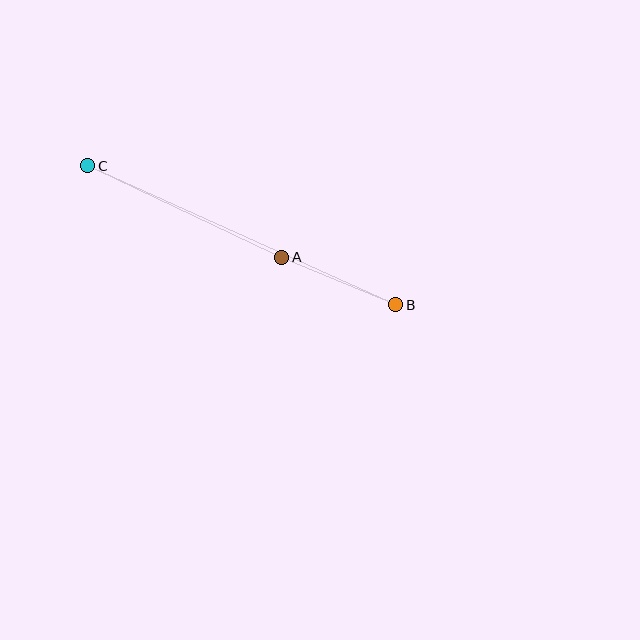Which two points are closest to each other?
Points A and B are closest to each other.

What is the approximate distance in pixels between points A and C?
The distance between A and C is approximately 214 pixels.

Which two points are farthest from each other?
Points B and C are farthest from each other.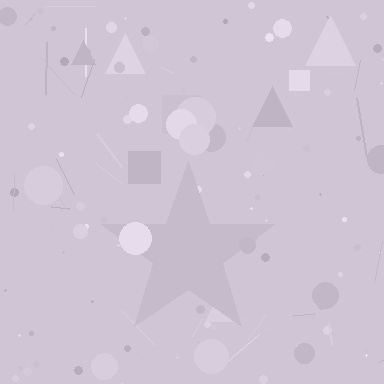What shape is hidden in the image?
A star is hidden in the image.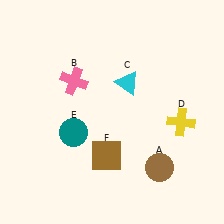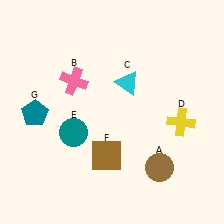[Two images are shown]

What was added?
A teal pentagon (G) was added in Image 2.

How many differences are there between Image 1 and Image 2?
There is 1 difference between the two images.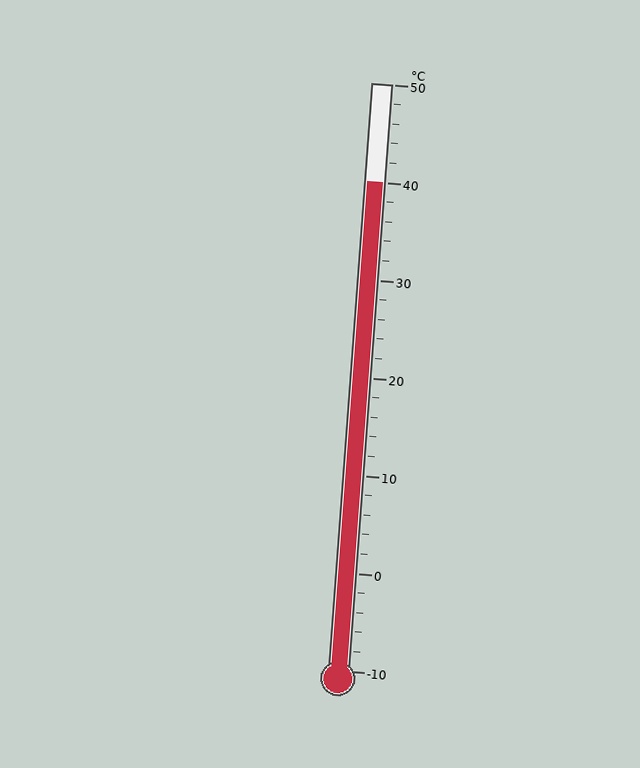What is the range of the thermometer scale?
The thermometer scale ranges from -10°C to 50°C.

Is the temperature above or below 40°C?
The temperature is at 40°C.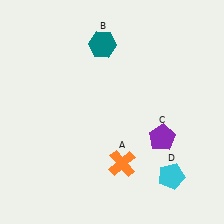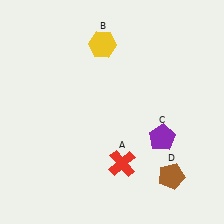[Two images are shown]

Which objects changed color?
A changed from orange to red. B changed from teal to yellow. D changed from cyan to brown.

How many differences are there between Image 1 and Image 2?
There are 3 differences between the two images.